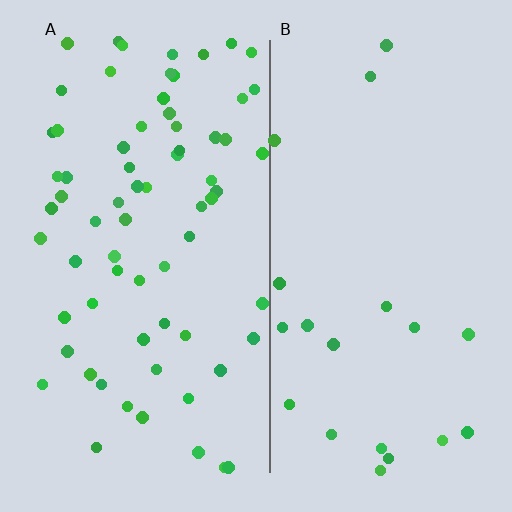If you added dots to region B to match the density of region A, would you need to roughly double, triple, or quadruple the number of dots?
Approximately triple.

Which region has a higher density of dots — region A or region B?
A (the left).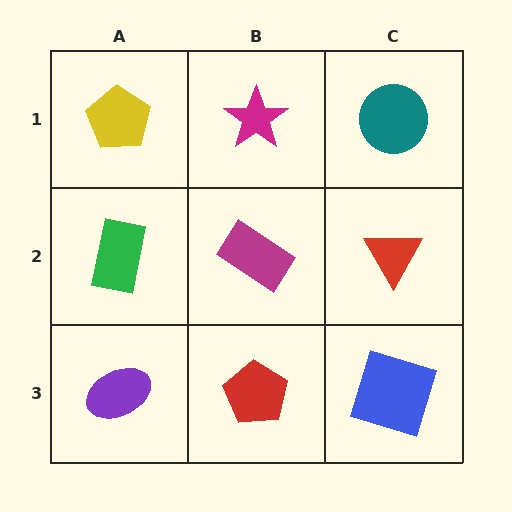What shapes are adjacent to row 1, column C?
A red triangle (row 2, column C), a magenta star (row 1, column B).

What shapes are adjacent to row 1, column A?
A green rectangle (row 2, column A), a magenta star (row 1, column B).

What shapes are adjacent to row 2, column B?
A magenta star (row 1, column B), a red pentagon (row 3, column B), a green rectangle (row 2, column A), a red triangle (row 2, column C).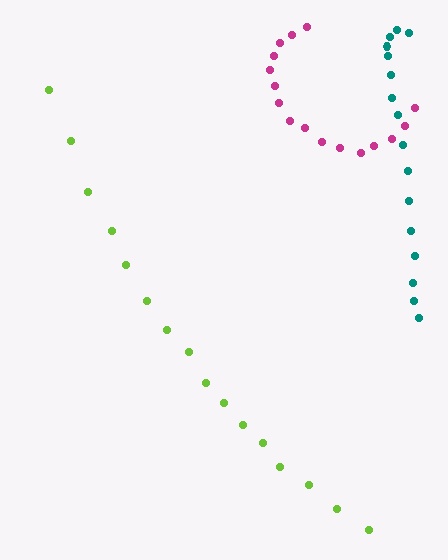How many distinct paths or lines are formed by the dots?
There are 3 distinct paths.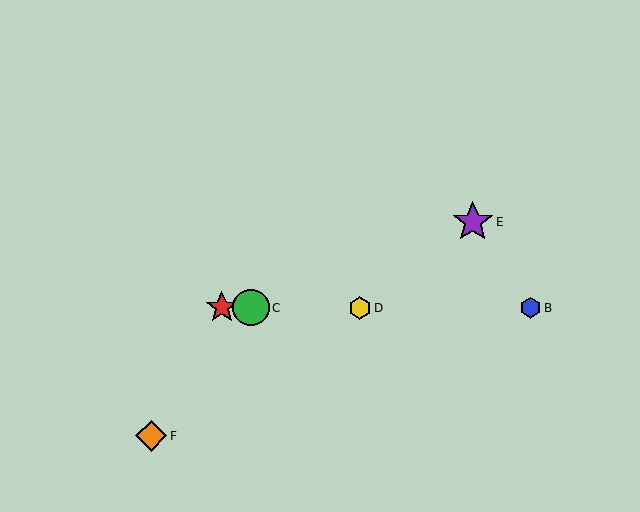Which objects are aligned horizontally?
Objects A, B, C, D are aligned horizontally.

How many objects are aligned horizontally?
4 objects (A, B, C, D) are aligned horizontally.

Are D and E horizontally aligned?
No, D is at y≈308 and E is at y≈222.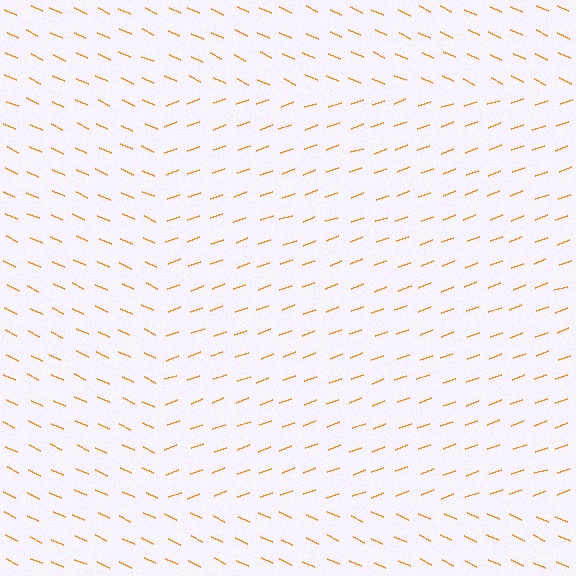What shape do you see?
I see a rectangle.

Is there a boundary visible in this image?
Yes, there is a texture boundary formed by a change in line orientation.